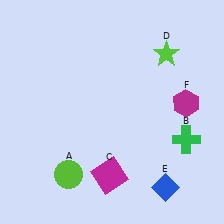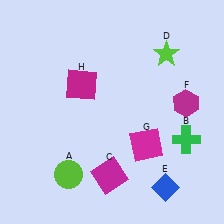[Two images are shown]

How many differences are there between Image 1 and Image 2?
There are 2 differences between the two images.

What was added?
A magenta square (G), a magenta square (H) were added in Image 2.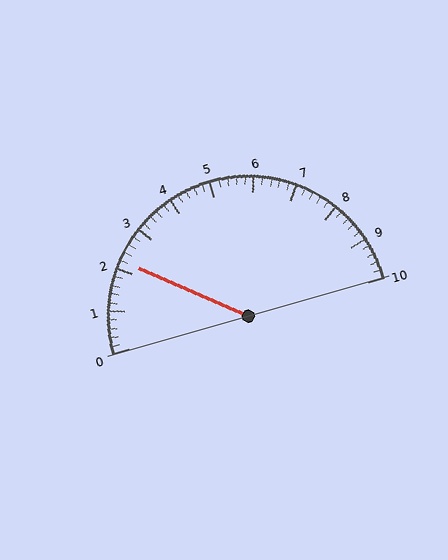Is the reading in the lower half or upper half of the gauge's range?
The reading is in the lower half of the range (0 to 10).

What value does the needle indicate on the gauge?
The needle indicates approximately 2.2.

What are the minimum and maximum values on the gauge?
The gauge ranges from 0 to 10.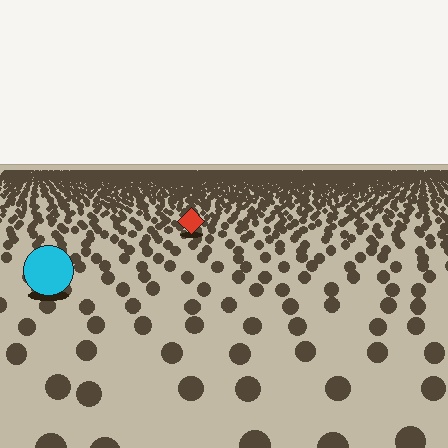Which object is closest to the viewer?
The cyan circle is closest. The texture marks near it are larger and more spread out.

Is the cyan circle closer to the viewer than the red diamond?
Yes. The cyan circle is closer — you can tell from the texture gradient: the ground texture is coarser near it.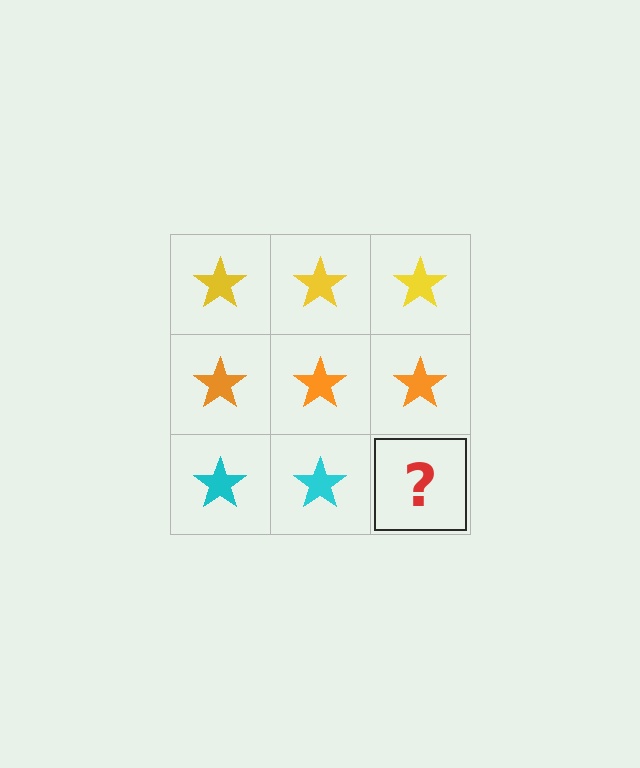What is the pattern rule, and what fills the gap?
The rule is that each row has a consistent color. The gap should be filled with a cyan star.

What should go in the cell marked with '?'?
The missing cell should contain a cyan star.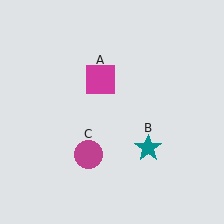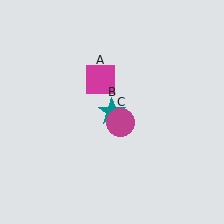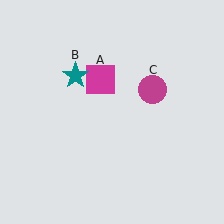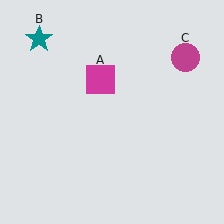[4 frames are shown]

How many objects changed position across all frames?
2 objects changed position: teal star (object B), magenta circle (object C).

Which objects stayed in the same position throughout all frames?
Magenta square (object A) remained stationary.